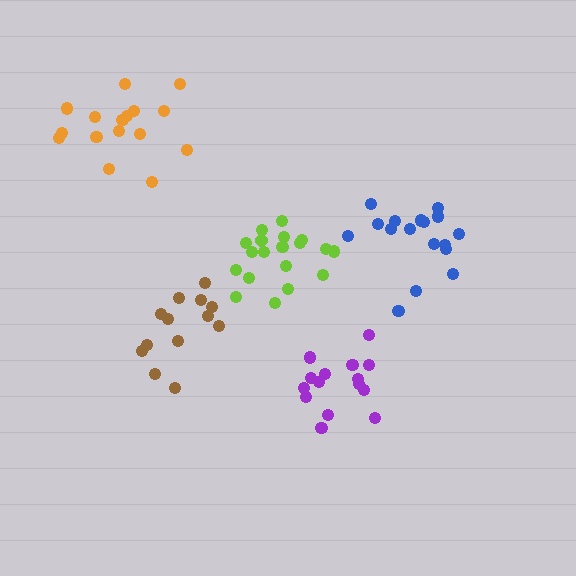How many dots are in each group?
Group 1: 19 dots, Group 2: 16 dots, Group 3: 15 dots, Group 4: 18 dots, Group 5: 13 dots (81 total).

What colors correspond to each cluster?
The clusters are colored: lime, orange, purple, blue, brown.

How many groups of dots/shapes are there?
There are 5 groups.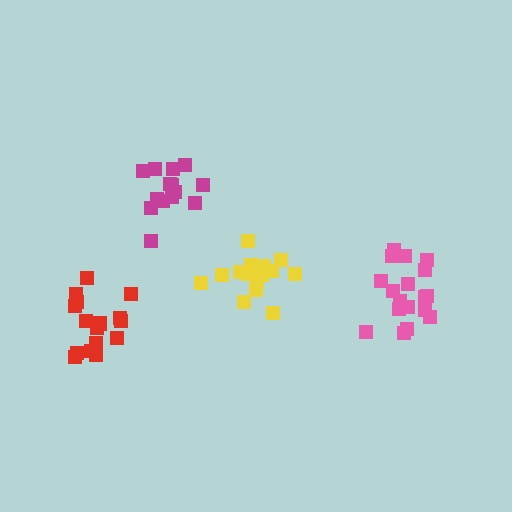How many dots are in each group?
Group 1: 14 dots, Group 2: 17 dots, Group 3: 15 dots, Group 4: 18 dots (64 total).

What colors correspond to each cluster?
The clusters are colored: magenta, red, yellow, pink.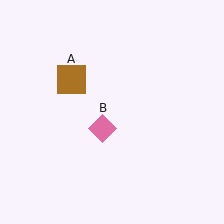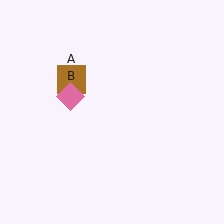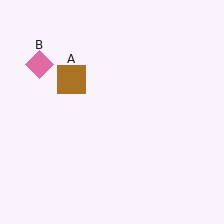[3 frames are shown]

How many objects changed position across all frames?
1 object changed position: pink diamond (object B).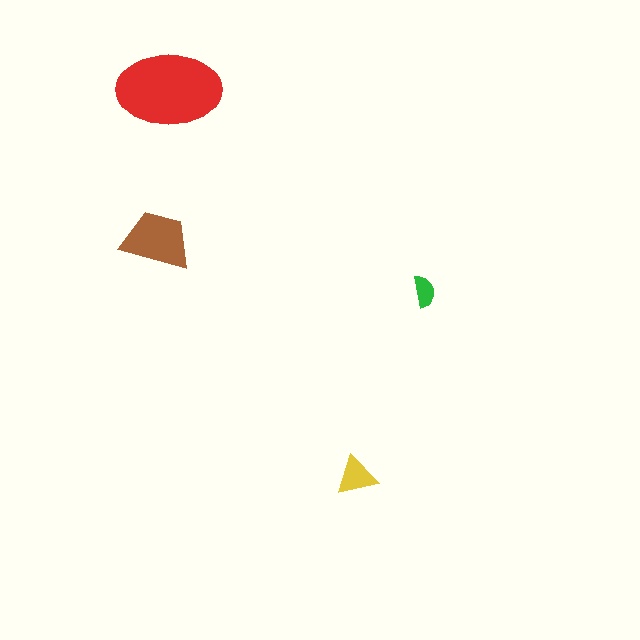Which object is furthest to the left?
The brown trapezoid is leftmost.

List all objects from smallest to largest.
The green semicircle, the yellow triangle, the brown trapezoid, the red ellipse.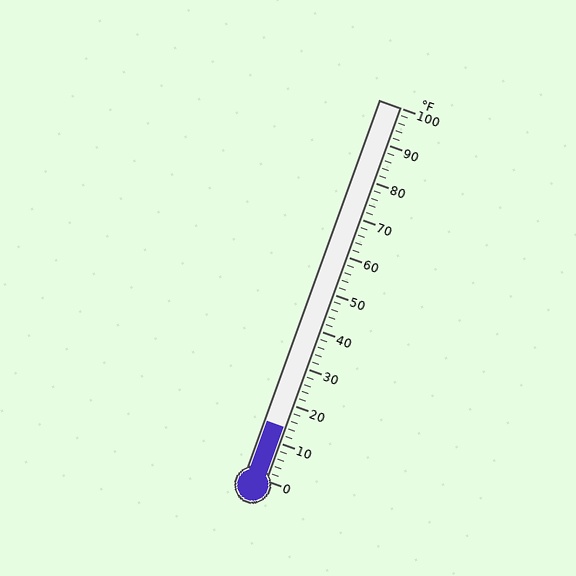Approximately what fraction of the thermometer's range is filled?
The thermometer is filled to approximately 15% of its range.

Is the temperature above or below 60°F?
The temperature is below 60°F.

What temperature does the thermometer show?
The thermometer shows approximately 14°F.